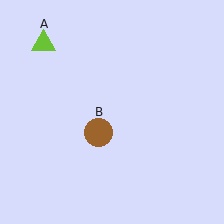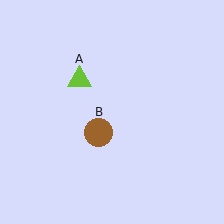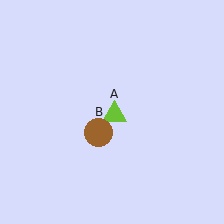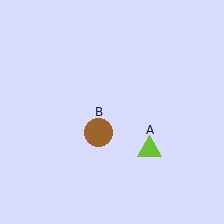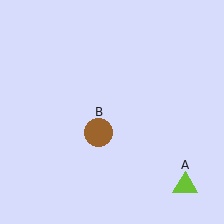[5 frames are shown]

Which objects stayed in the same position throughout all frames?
Brown circle (object B) remained stationary.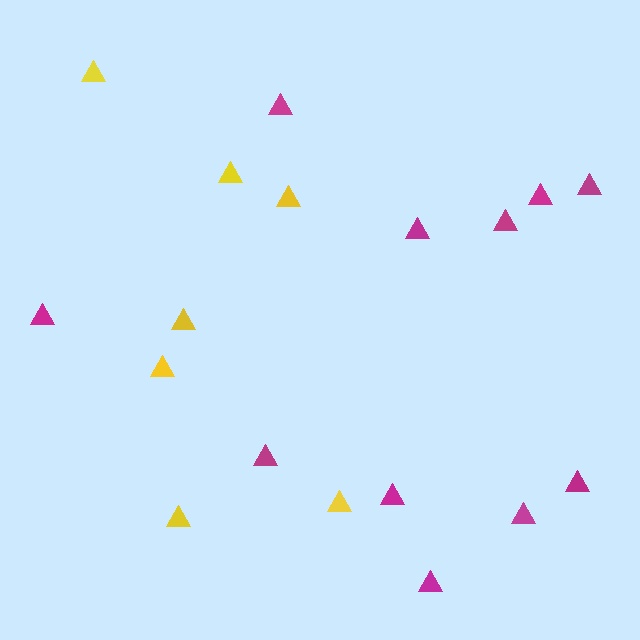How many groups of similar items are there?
There are 2 groups: one group of magenta triangles (11) and one group of yellow triangles (7).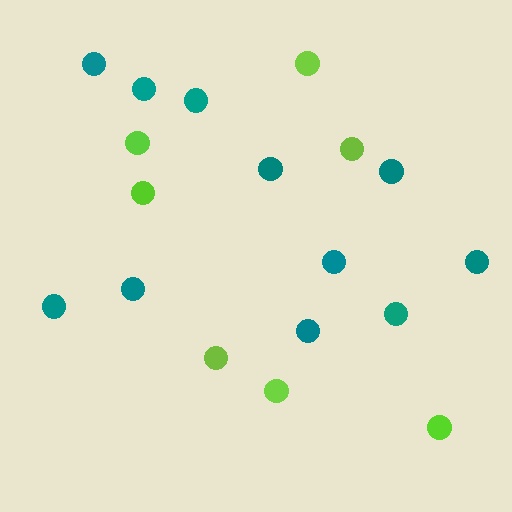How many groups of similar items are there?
There are 2 groups: one group of lime circles (7) and one group of teal circles (11).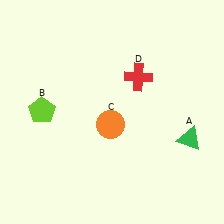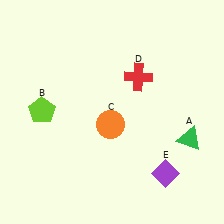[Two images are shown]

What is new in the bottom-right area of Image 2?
A purple diamond (E) was added in the bottom-right area of Image 2.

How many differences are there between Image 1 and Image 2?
There is 1 difference between the two images.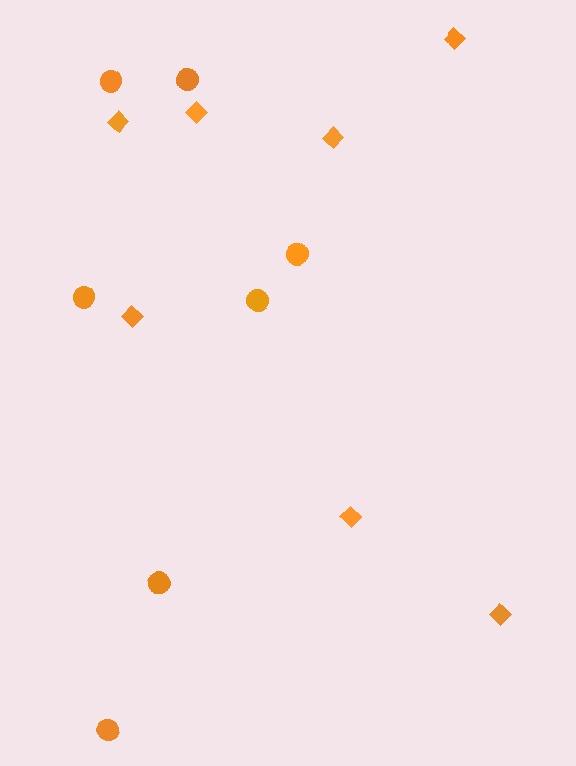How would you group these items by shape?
There are 2 groups: one group of diamonds (7) and one group of circles (7).